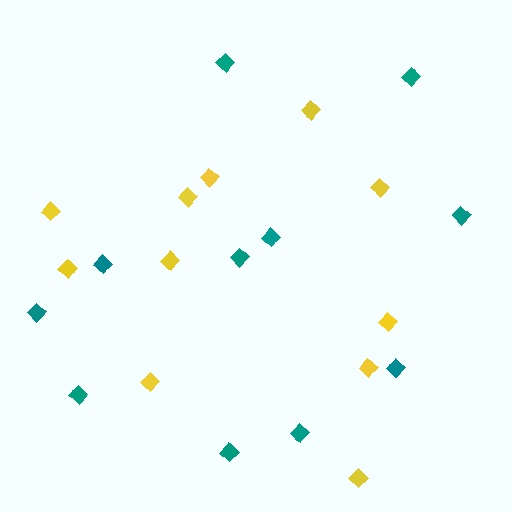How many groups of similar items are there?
There are 2 groups: one group of yellow diamonds (11) and one group of teal diamonds (11).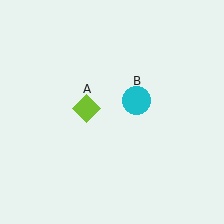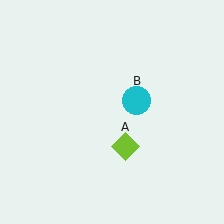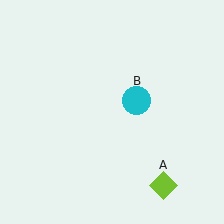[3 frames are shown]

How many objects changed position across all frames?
1 object changed position: lime diamond (object A).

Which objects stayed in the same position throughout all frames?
Cyan circle (object B) remained stationary.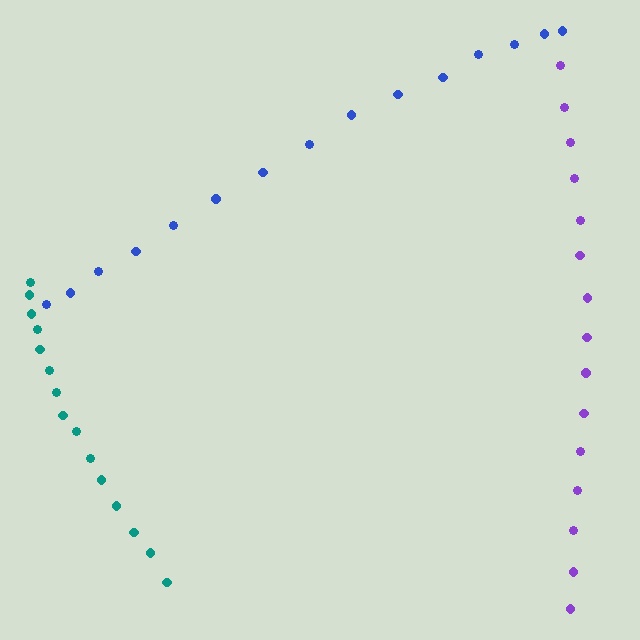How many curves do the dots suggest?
There are 3 distinct paths.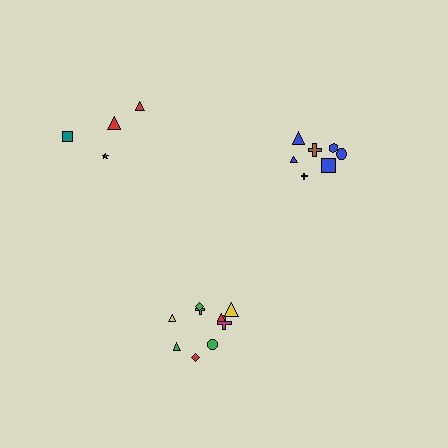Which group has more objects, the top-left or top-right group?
The top-right group.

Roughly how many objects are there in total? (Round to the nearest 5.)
Roughly 20 objects in total.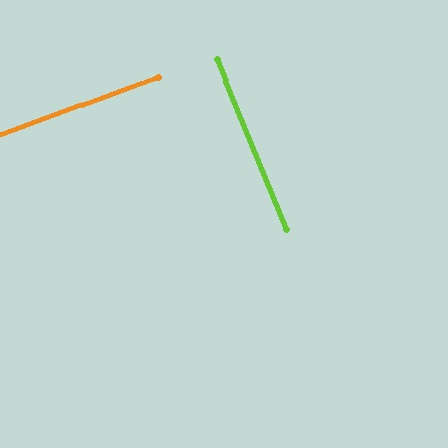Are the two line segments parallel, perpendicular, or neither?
Perpendicular — they meet at approximately 88°.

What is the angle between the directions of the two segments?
Approximately 88 degrees.